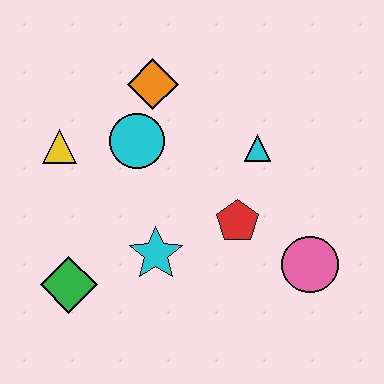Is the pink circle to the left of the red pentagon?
No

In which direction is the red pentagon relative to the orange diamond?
The red pentagon is below the orange diamond.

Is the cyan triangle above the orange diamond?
No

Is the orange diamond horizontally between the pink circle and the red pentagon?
No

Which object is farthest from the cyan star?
The orange diamond is farthest from the cyan star.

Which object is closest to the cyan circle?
The orange diamond is closest to the cyan circle.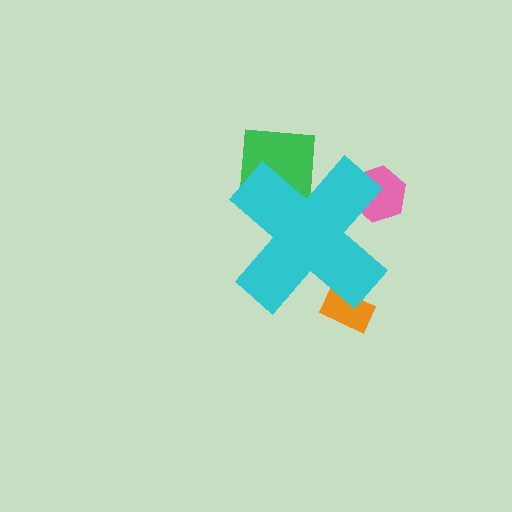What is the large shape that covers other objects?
A cyan cross.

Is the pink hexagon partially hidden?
Yes, the pink hexagon is partially hidden behind the cyan cross.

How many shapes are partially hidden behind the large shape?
3 shapes are partially hidden.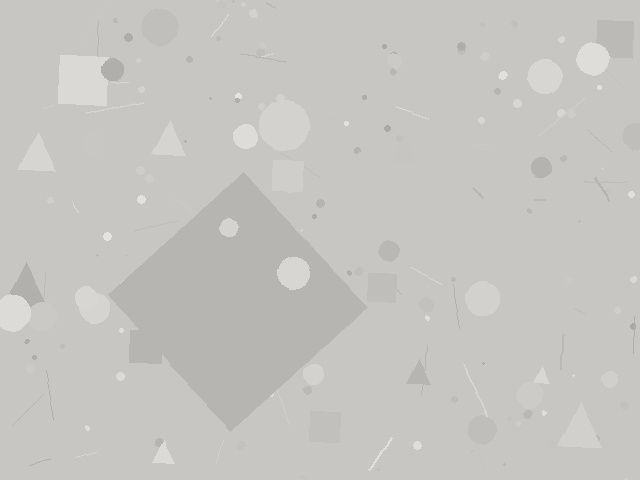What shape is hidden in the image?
A diamond is hidden in the image.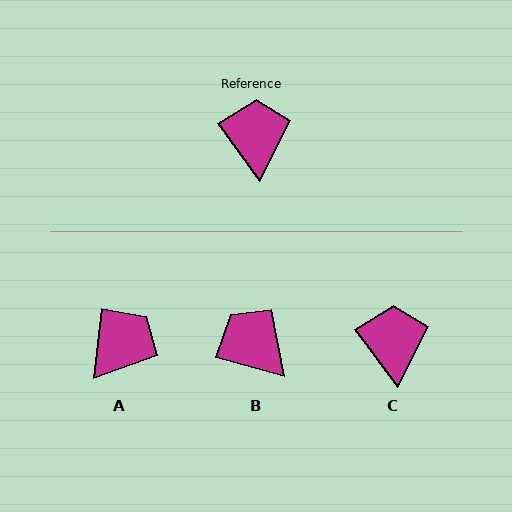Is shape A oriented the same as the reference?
No, it is off by about 43 degrees.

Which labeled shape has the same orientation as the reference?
C.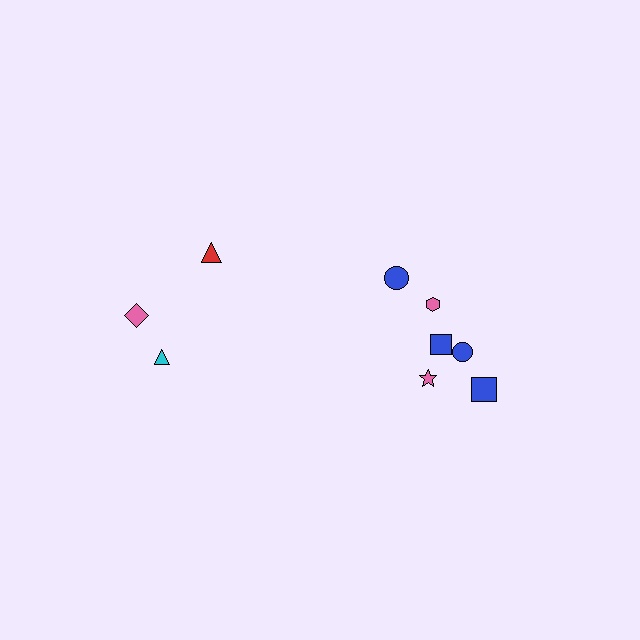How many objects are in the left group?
There are 3 objects.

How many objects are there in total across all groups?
There are 9 objects.